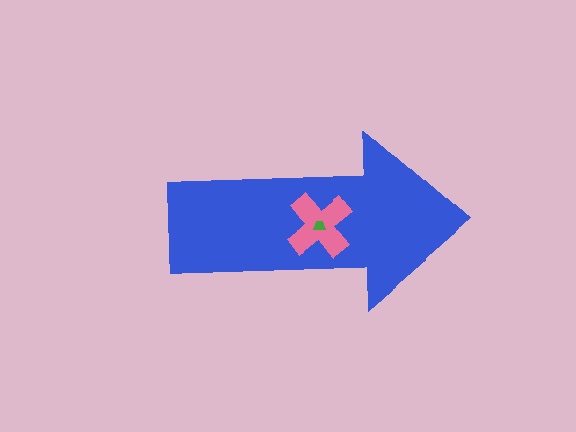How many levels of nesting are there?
3.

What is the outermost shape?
The blue arrow.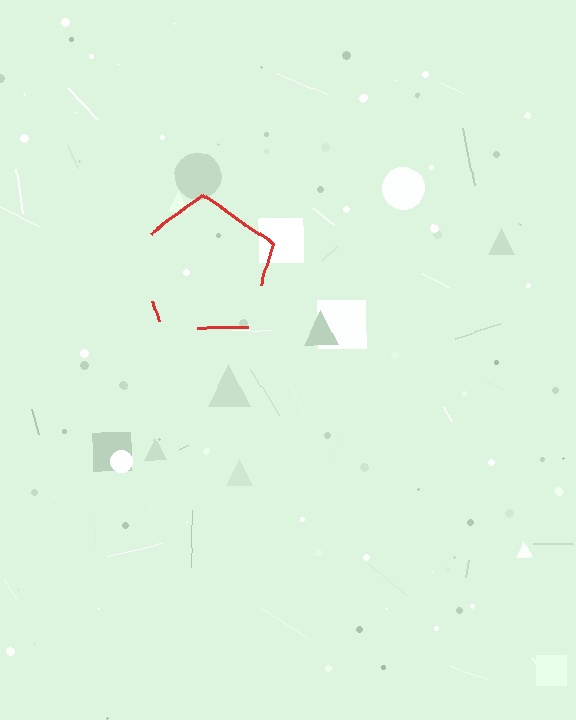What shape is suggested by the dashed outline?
The dashed outline suggests a pentagon.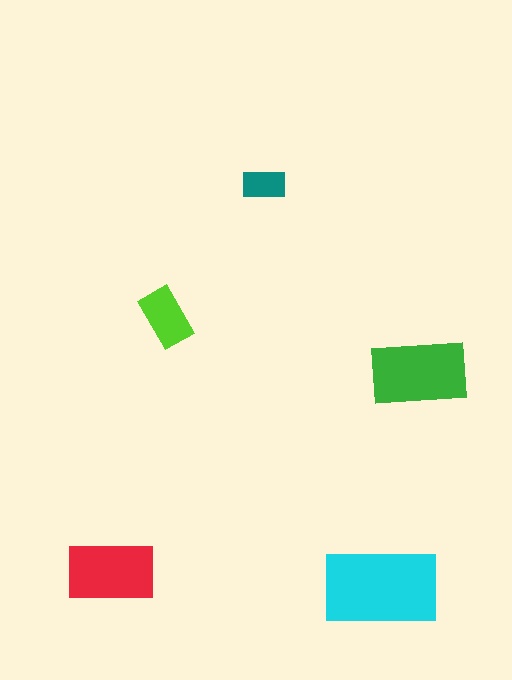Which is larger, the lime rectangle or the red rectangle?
The red one.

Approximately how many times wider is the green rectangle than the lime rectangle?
About 1.5 times wider.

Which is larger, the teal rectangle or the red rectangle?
The red one.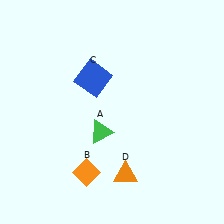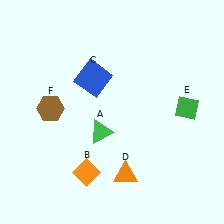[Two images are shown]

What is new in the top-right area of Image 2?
A green diamond (E) was added in the top-right area of Image 2.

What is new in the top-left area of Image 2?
A brown hexagon (F) was added in the top-left area of Image 2.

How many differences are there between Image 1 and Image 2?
There are 2 differences between the two images.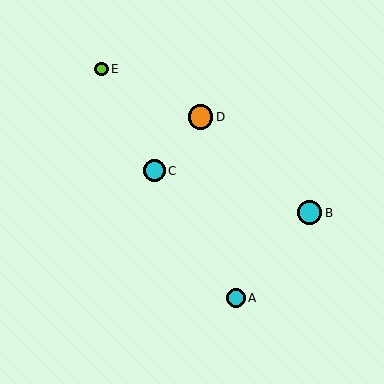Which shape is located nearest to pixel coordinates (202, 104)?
The orange circle (labeled D) at (200, 117) is nearest to that location.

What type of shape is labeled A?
Shape A is a cyan circle.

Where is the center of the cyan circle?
The center of the cyan circle is at (236, 298).